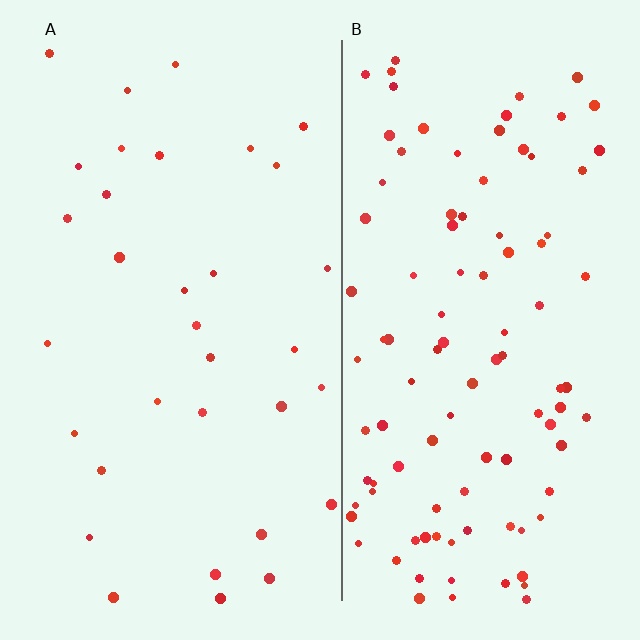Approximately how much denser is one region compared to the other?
Approximately 3.1× — region B over region A.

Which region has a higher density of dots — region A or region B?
B (the right).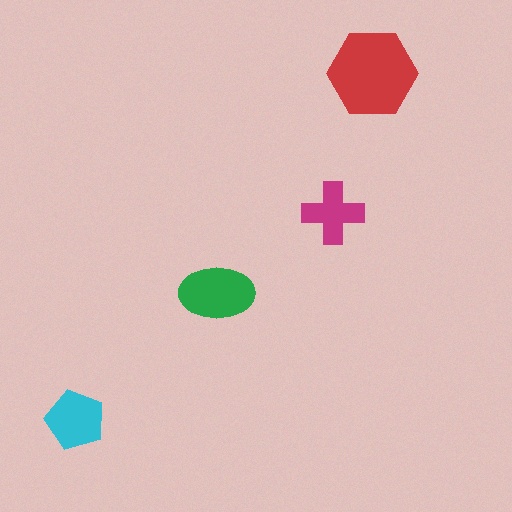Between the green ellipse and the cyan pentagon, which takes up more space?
The green ellipse.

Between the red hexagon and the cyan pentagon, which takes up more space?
The red hexagon.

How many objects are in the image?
There are 4 objects in the image.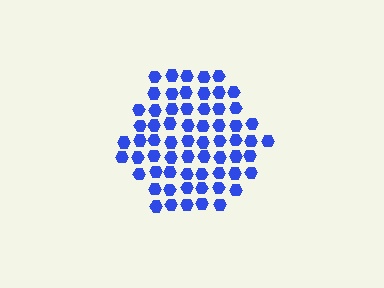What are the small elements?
The small elements are hexagons.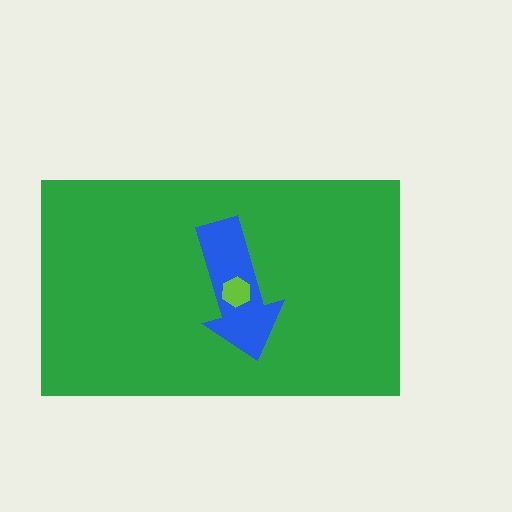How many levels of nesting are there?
3.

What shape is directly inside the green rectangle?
The blue arrow.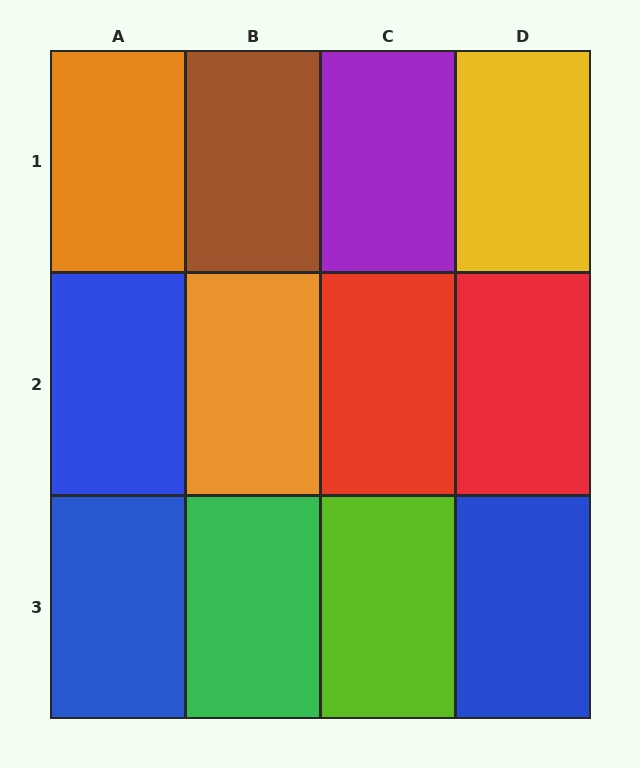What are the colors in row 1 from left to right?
Orange, brown, purple, yellow.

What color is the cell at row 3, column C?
Lime.